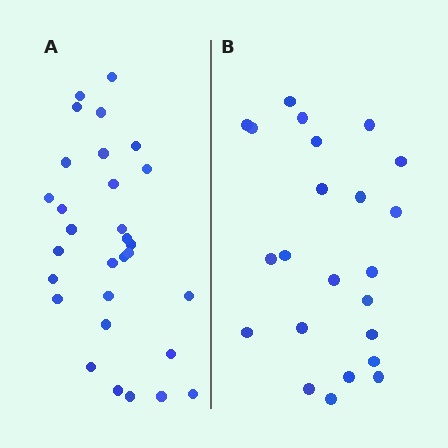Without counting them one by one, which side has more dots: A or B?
Region A (the left region) has more dots.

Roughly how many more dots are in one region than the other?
Region A has roughly 8 or so more dots than region B.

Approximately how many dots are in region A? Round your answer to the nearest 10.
About 30 dots.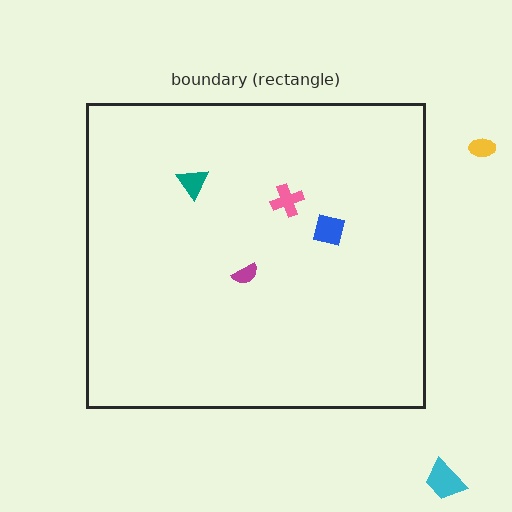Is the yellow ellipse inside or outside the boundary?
Outside.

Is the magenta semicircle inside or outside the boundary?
Inside.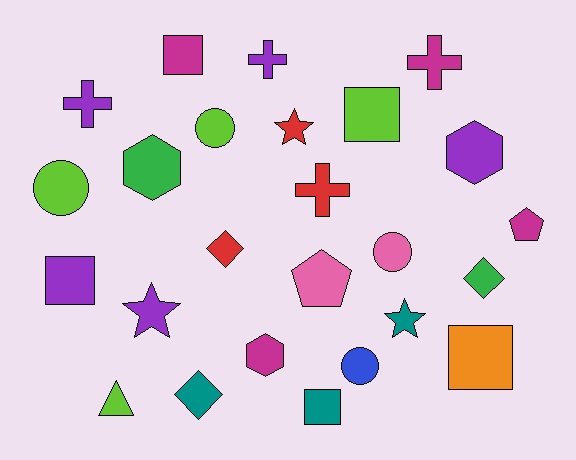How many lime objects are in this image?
There are 4 lime objects.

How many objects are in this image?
There are 25 objects.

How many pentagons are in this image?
There are 2 pentagons.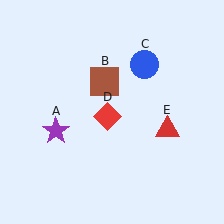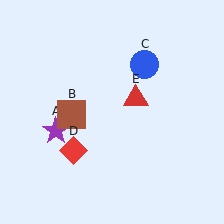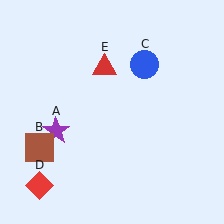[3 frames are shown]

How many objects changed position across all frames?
3 objects changed position: brown square (object B), red diamond (object D), red triangle (object E).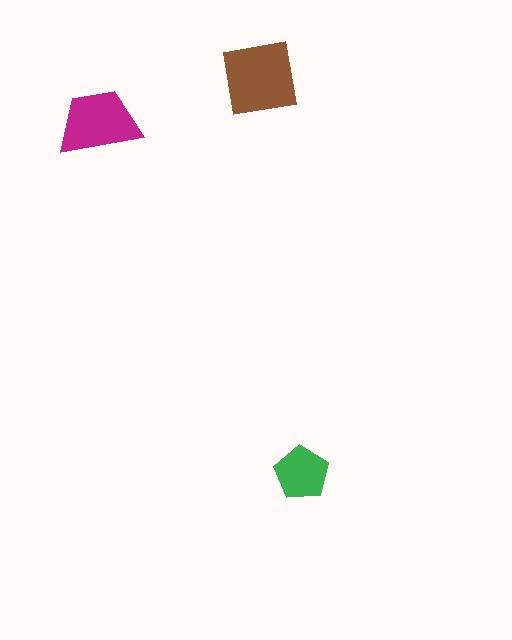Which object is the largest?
The brown square.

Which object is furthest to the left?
The magenta trapezoid is leftmost.